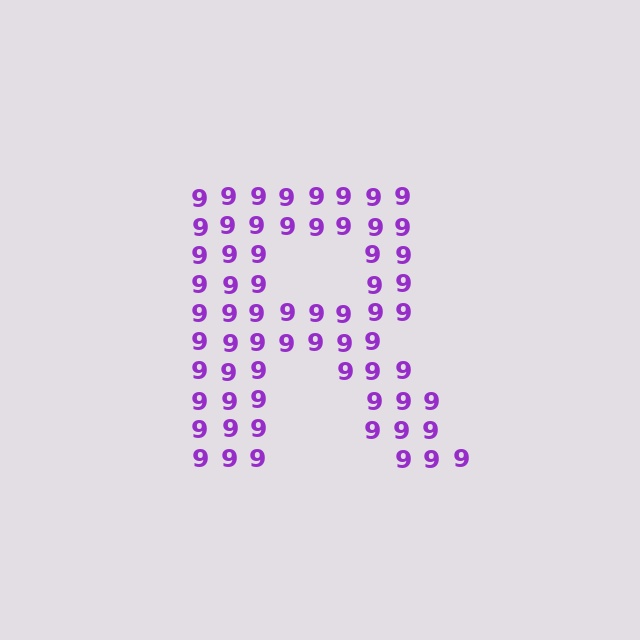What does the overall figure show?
The overall figure shows the letter R.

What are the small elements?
The small elements are digit 9's.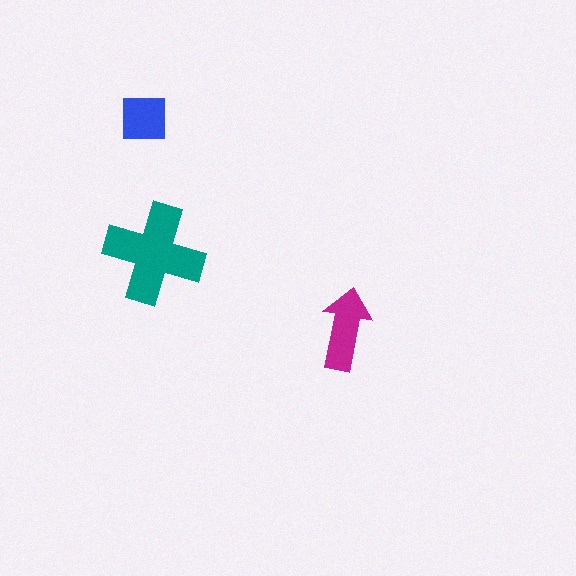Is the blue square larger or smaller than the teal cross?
Smaller.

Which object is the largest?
The teal cross.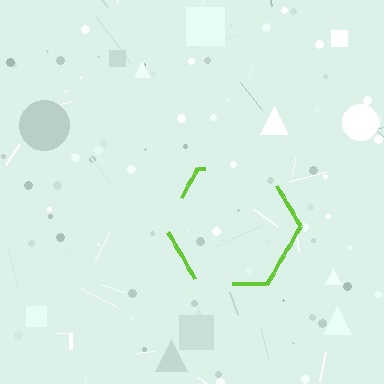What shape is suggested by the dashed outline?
The dashed outline suggests a hexagon.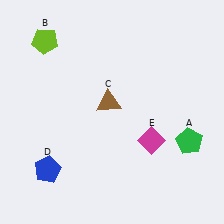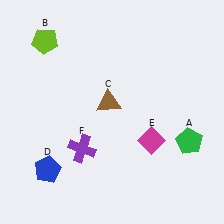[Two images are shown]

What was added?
A purple cross (F) was added in Image 2.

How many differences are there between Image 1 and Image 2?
There is 1 difference between the two images.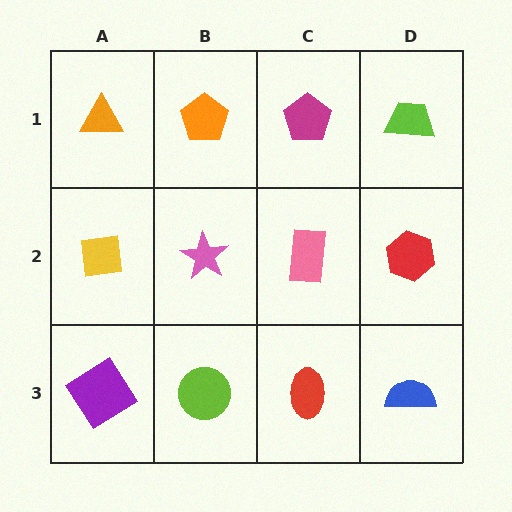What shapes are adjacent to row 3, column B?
A pink star (row 2, column B), a purple diamond (row 3, column A), a red ellipse (row 3, column C).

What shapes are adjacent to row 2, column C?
A magenta pentagon (row 1, column C), a red ellipse (row 3, column C), a pink star (row 2, column B), a red hexagon (row 2, column D).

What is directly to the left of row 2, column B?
A yellow square.